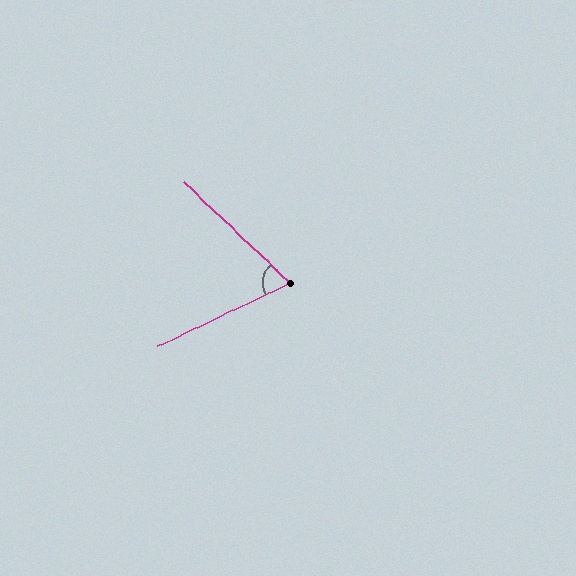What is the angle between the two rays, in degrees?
Approximately 69 degrees.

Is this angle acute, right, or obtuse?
It is acute.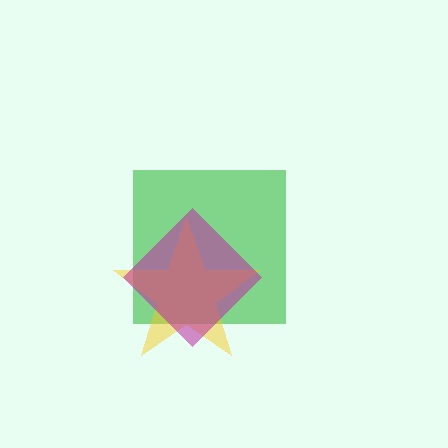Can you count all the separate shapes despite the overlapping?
Yes, there are 3 separate shapes.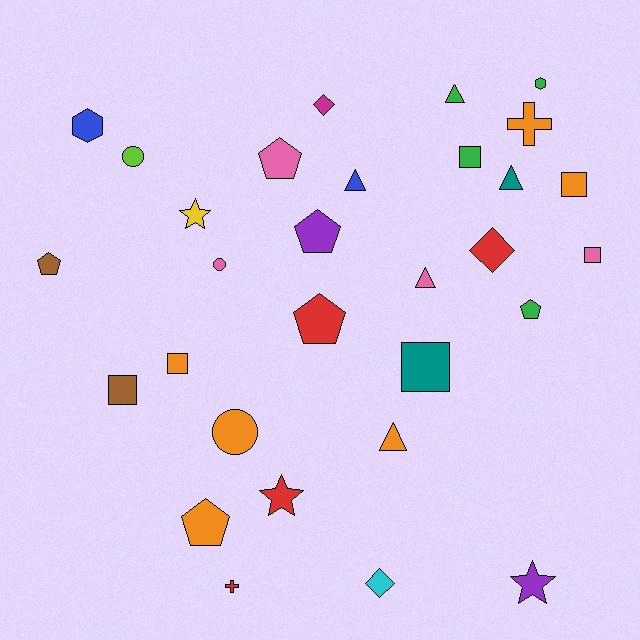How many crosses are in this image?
There are 2 crosses.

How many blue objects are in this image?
There are 2 blue objects.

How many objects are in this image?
There are 30 objects.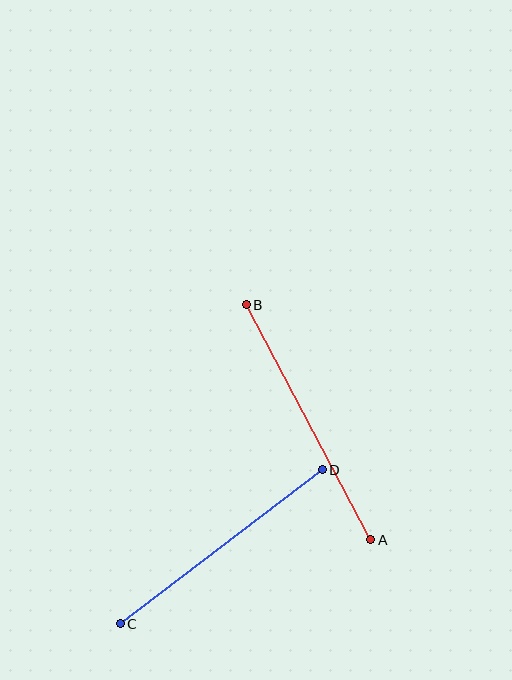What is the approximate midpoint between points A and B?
The midpoint is at approximately (308, 422) pixels.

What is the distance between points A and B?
The distance is approximately 266 pixels.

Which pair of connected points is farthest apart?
Points A and B are farthest apart.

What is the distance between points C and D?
The distance is approximately 254 pixels.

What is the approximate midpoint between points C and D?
The midpoint is at approximately (221, 547) pixels.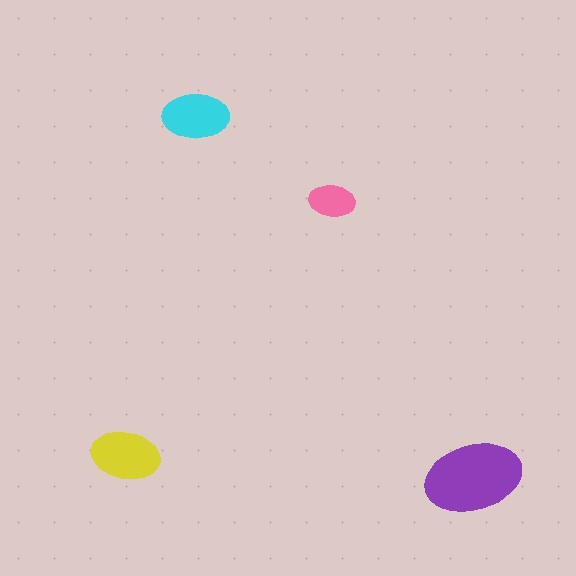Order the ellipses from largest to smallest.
the purple one, the yellow one, the cyan one, the pink one.